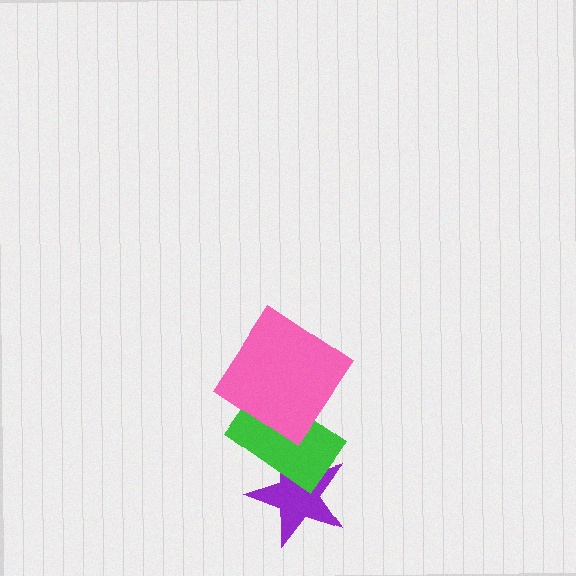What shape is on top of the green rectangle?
The pink diamond is on top of the green rectangle.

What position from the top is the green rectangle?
The green rectangle is 2nd from the top.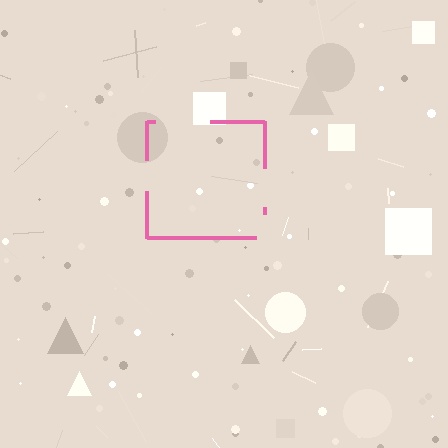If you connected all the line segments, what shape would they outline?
They would outline a square.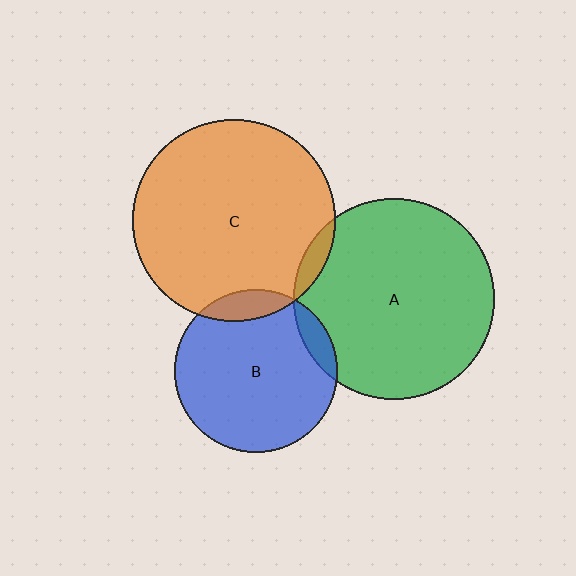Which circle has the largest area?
Circle C (orange).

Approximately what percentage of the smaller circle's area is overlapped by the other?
Approximately 10%.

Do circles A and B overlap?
Yes.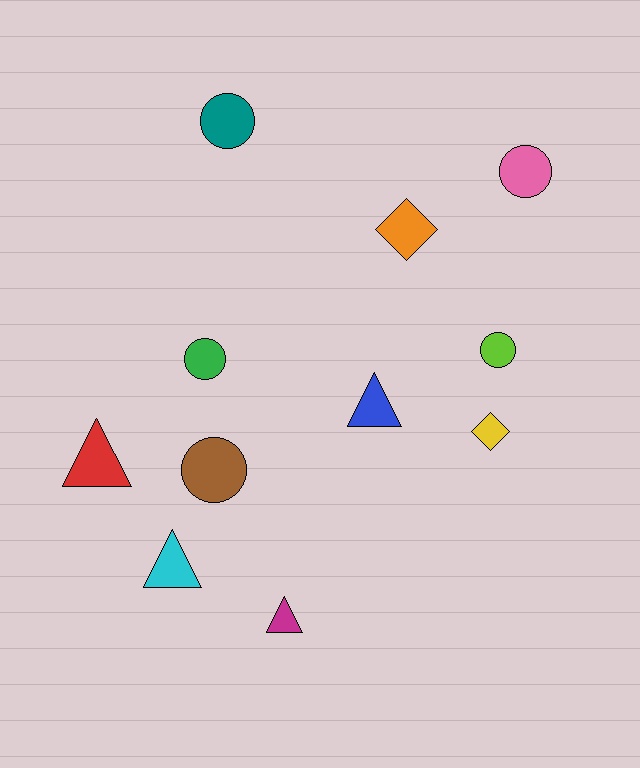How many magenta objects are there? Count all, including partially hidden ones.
There is 1 magenta object.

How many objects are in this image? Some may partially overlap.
There are 11 objects.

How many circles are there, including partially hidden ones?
There are 5 circles.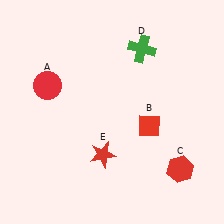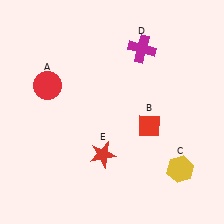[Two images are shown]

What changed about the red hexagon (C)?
In Image 1, C is red. In Image 2, it changed to yellow.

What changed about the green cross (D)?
In Image 1, D is green. In Image 2, it changed to magenta.